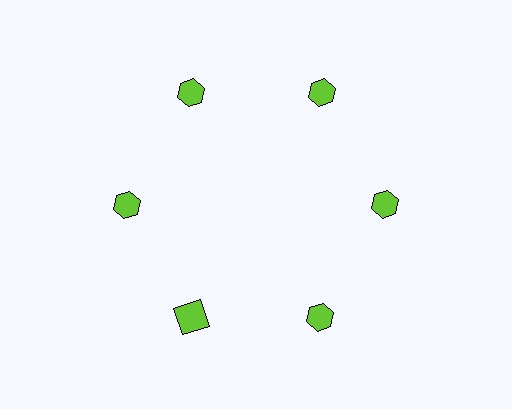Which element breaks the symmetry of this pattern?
The lime square at roughly the 7 o'clock position breaks the symmetry. All other shapes are lime hexagons.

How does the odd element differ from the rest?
It has a different shape: square instead of hexagon.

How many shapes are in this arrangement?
There are 6 shapes arranged in a ring pattern.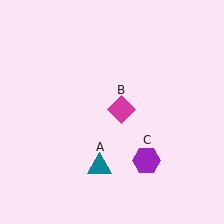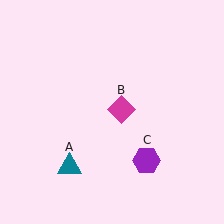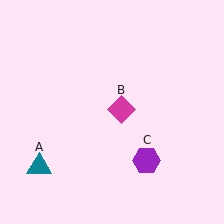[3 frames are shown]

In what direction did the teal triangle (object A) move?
The teal triangle (object A) moved left.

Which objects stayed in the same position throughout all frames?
Magenta diamond (object B) and purple hexagon (object C) remained stationary.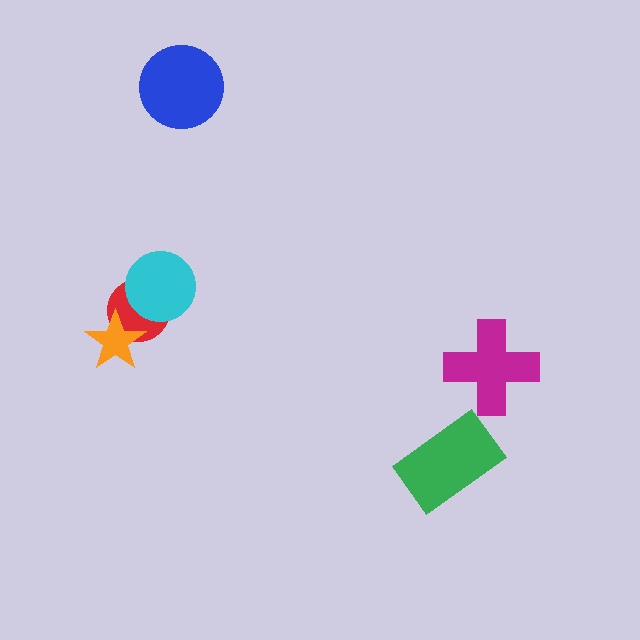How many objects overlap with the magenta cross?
0 objects overlap with the magenta cross.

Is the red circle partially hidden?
Yes, it is partially covered by another shape.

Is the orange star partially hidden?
No, no other shape covers it.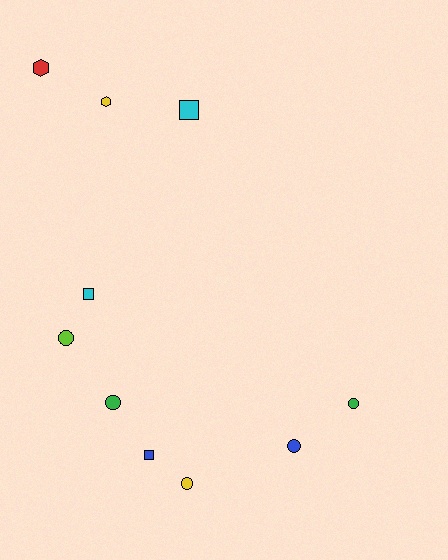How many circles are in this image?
There are 5 circles.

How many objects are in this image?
There are 10 objects.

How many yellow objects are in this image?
There are 2 yellow objects.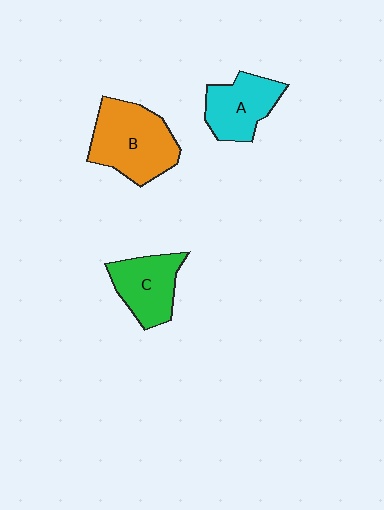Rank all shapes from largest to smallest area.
From largest to smallest: B (orange), C (green), A (cyan).